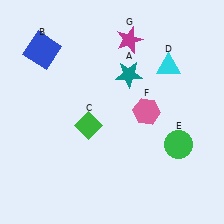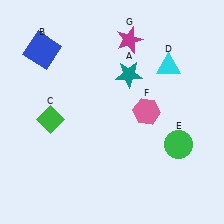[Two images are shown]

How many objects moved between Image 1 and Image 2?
1 object moved between the two images.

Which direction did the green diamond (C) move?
The green diamond (C) moved left.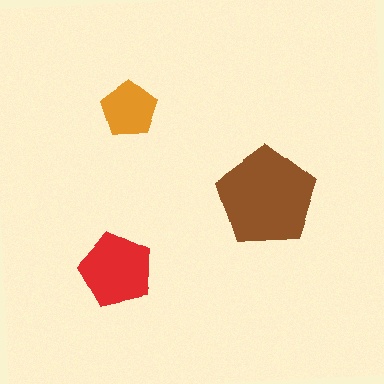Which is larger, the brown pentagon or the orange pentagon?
The brown one.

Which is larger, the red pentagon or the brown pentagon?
The brown one.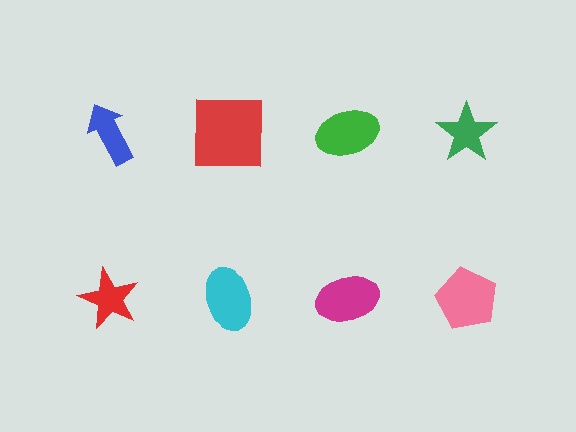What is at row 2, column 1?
A red star.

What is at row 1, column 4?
A green star.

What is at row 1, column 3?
A green ellipse.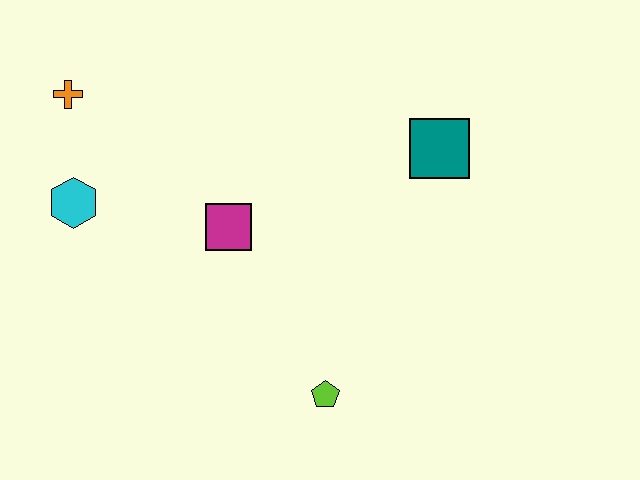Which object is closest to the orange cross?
The cyan hexagon is closest to the orange cross.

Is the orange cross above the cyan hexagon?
Yes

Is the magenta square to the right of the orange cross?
Yes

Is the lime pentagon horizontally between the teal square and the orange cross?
Yes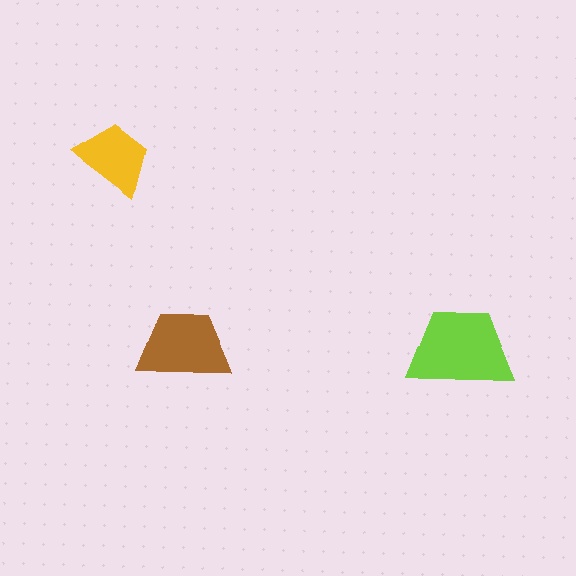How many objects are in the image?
There are 3 objects in the image.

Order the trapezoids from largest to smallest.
the lime one, the brown one, the yellow one.